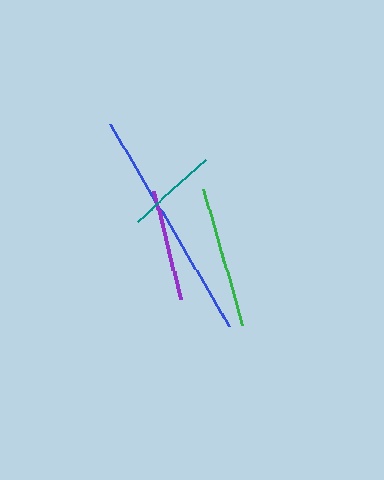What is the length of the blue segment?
The blue segment is approximately 235 pixels long.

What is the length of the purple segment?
The purple segment is approximately 112 pixels long.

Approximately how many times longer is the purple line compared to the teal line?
The purple line is approximately 1.2 times the length of the teal line.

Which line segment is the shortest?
The teal line is the shortest at approximately 92 pixels.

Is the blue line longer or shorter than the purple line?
The blue line is longer than the purple line.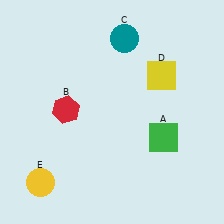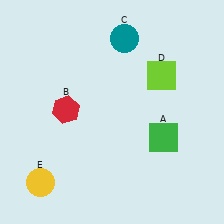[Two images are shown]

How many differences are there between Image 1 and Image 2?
There is 1 difference between the two images.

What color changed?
The square (D) changed from yellow in Image 1 to lime in Image 2.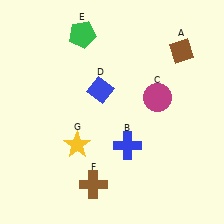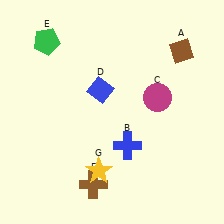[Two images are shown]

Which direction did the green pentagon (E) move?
The green pentagon (E) moved left.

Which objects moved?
The objects that moved are: the green pentagon (E), the yellow star (G).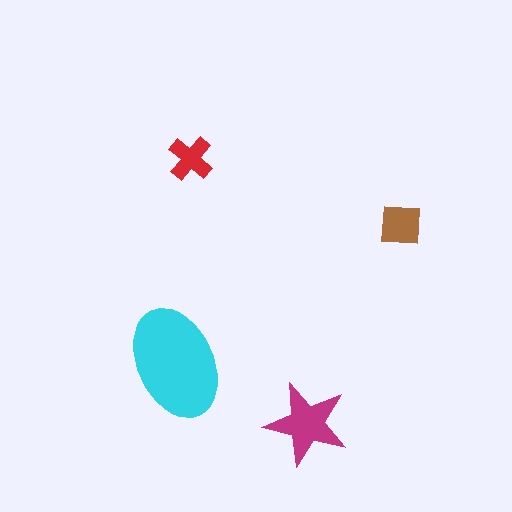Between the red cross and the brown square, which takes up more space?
The brown square.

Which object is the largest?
The cyan ellipse.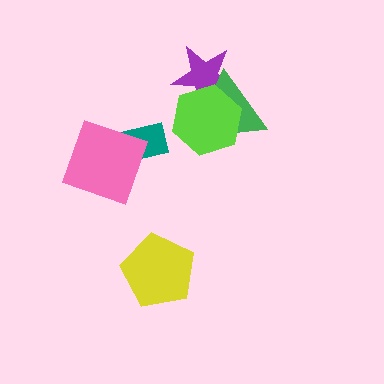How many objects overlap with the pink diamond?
1 object overlaps with the pink diamond.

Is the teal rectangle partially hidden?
Yes, it is partially covered by another shape.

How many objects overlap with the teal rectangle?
1 object overlaps with the teal rectangle.